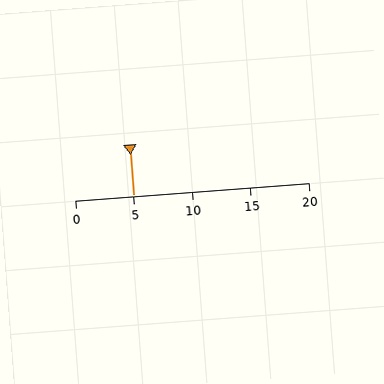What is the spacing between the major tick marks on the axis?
The major ticks are spaced 5 apart.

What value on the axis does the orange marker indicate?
The marker indicates approximately 5.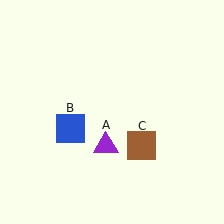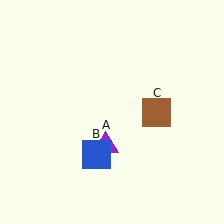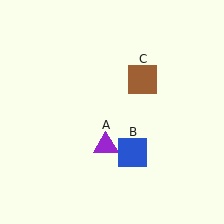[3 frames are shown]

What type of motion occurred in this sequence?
The blue square (object B), brown square (object C) rotated counterclockwise around the center of the scene.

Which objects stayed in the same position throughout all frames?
Purple triangle (object A) remained stationary.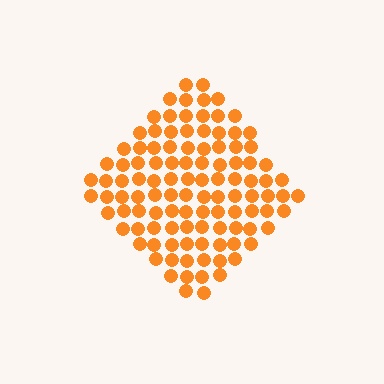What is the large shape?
The large shape is a diamond.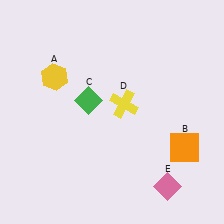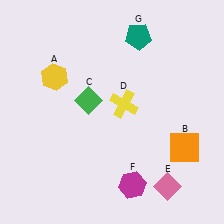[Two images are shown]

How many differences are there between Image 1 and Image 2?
There are 2 differences between the two images.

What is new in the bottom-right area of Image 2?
A magenta hexagon (F) was added in the bottom-right area of Image 2.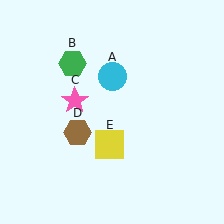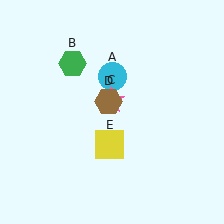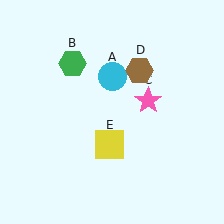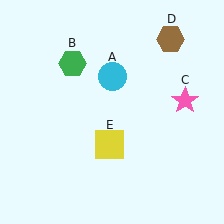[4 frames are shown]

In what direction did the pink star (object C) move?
The pink star (object C) moved right.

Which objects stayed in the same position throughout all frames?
Cyan circle (object A) and green hexagon (object B) and yellow square (object E) remained stationary.